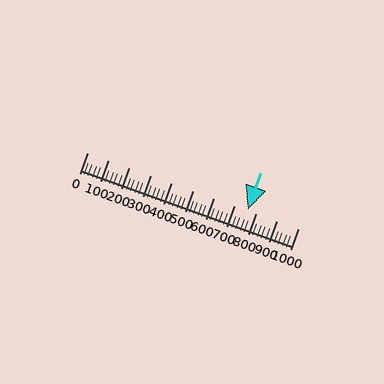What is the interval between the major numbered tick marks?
The major tick marks are spaced 100 units apart.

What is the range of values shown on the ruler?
The ruler shows values from 0 to 1000.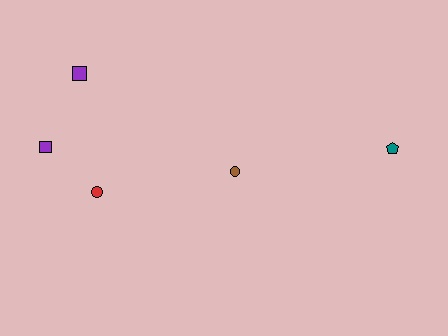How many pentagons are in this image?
There is 1 pentagon.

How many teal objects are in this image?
There is 1 teal object.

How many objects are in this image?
There are 5 objects.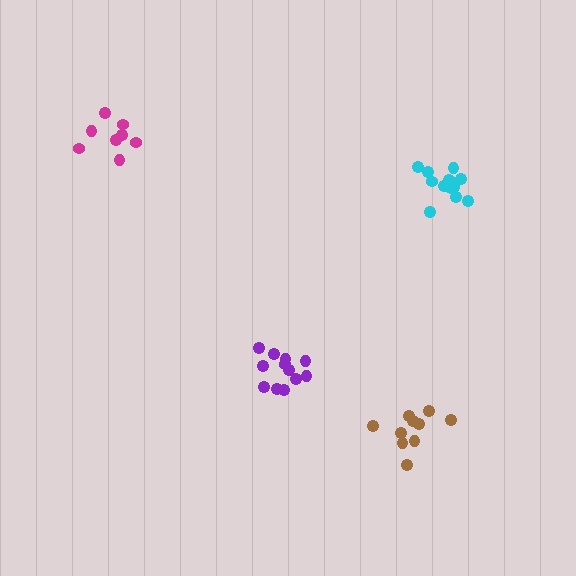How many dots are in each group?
Group 1: 13 dots, Group 2: 12 dots, Group 3: 8 dots, Group 4: 10 dots (43 total).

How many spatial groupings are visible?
There are 4 spatial groupings.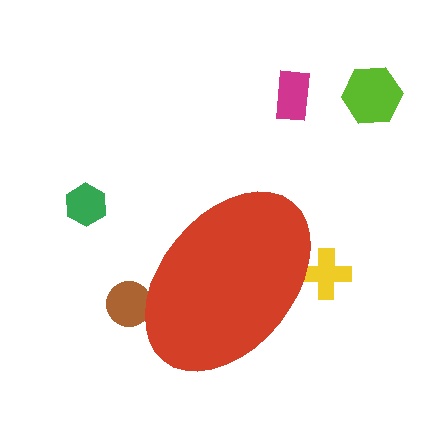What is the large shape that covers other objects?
A red ellipse.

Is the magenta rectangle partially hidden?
No, the magenta rectangle is fully visible.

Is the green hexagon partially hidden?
No, the green hexagon is fully visible.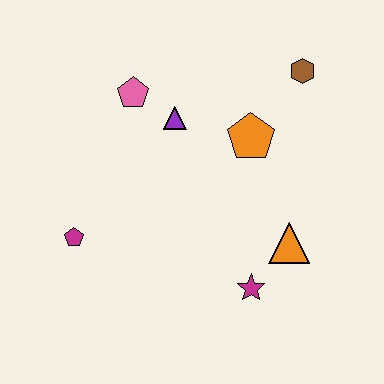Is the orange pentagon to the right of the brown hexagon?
No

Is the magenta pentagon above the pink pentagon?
No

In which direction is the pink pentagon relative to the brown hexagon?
The pink pentagon is to the left of the brown hexagon.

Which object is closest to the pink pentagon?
The purple triangle is closest to the pink pentagon.